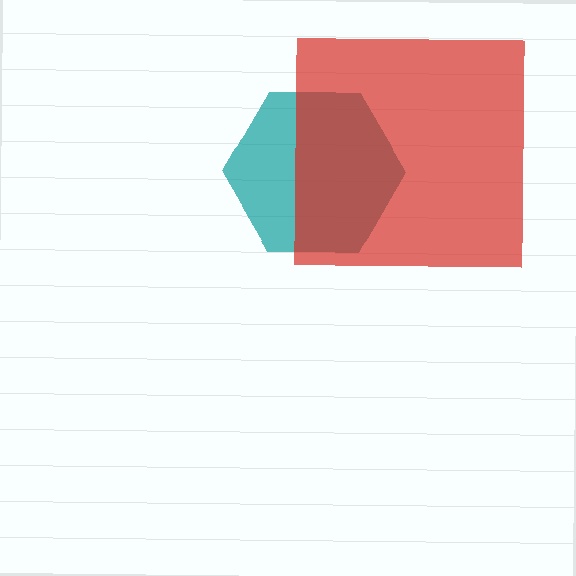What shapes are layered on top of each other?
The layered shapes are: a teal hexagon, a red square.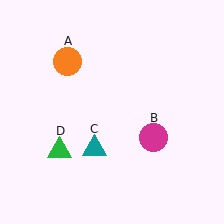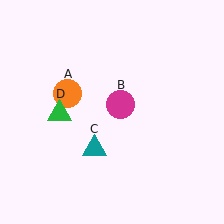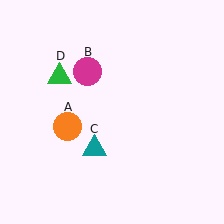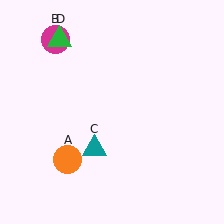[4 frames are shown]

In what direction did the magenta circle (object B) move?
The magenta circle (object B) moved up and to the left.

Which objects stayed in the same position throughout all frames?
Teal triangle (object C) remained stationary.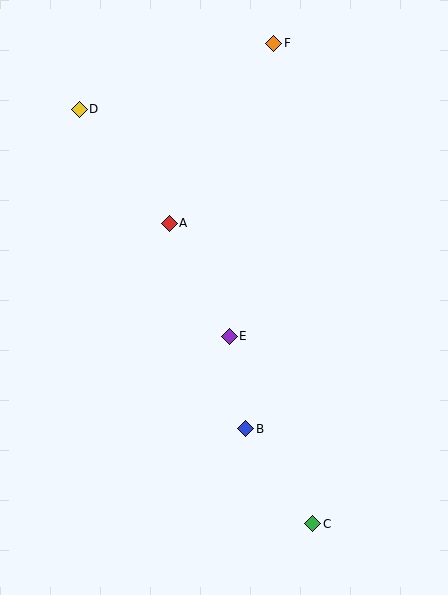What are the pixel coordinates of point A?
Point A is at (169, 223).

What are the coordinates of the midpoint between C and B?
The midpoint between C and B is at (279, 476).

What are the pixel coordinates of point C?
Point C is at (313, 524).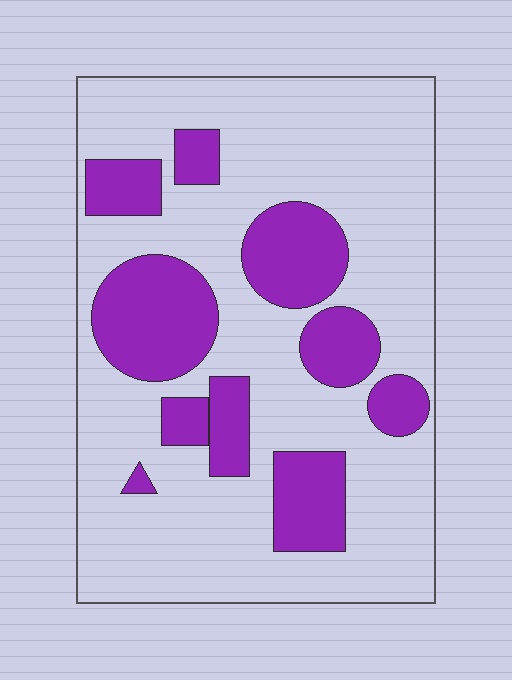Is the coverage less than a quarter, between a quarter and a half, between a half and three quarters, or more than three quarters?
Between a quarter and a half.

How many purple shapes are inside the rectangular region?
10.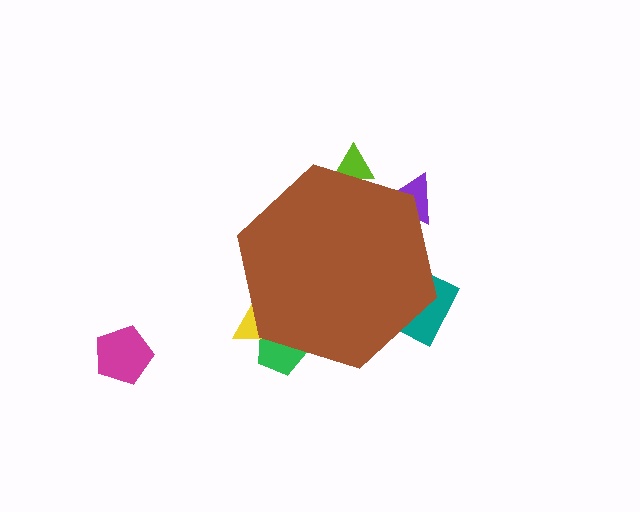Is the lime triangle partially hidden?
Yes, the lime triangle is partially hidden behind the brown hexagon.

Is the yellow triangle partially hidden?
Yes, the yellow triangle is partially hidden behind the brown hexagon.